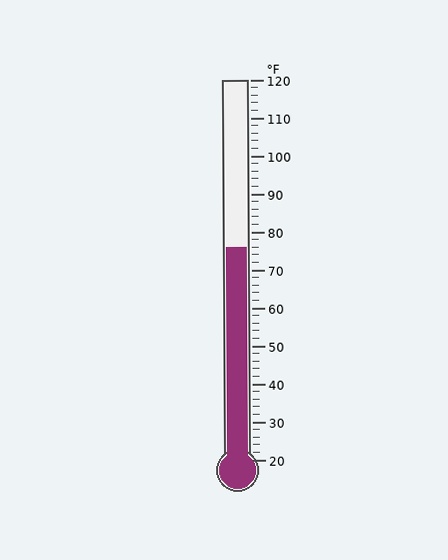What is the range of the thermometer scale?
The thermometer scale ranges from 20°F to 120°F.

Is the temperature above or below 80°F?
The temperature is below 80°F.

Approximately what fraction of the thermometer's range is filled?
The thermometer is filled to approximately 55% of its range.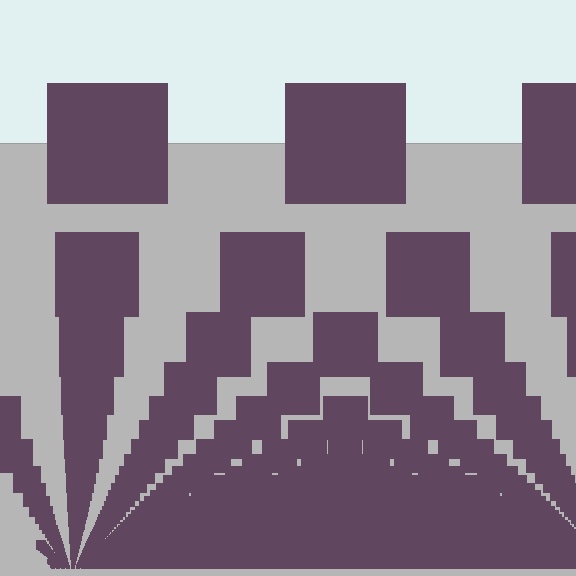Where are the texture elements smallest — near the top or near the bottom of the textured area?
Near the bottom.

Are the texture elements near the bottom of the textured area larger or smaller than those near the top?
Smaller. The gradient is inverted — elements near the bottom are smaller and denser.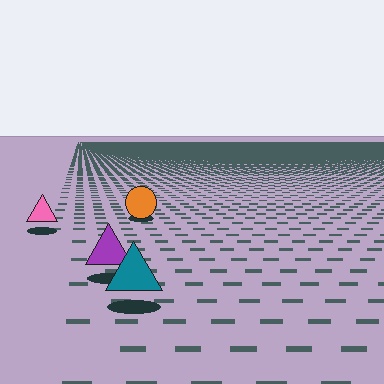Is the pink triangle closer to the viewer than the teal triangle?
No. The teal triangle is closer — you can tell from the texture gradient: the ground texture is coarser near it.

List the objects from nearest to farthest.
From nearest to farthest: the teal triangle, the purple triangle, the pink triangle, the orange circle.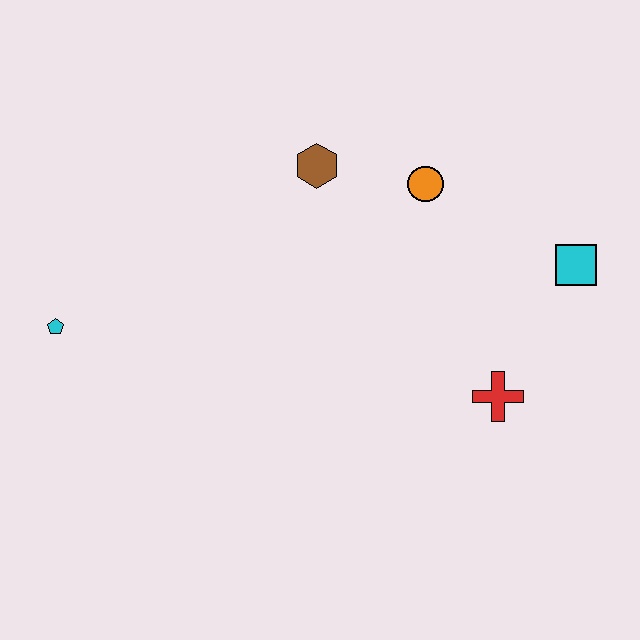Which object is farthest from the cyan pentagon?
The cyan square is farthest from the cyan pentagon.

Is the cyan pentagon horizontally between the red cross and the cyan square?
No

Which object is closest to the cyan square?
The red cross is closest to the cyan square.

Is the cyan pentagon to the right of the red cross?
No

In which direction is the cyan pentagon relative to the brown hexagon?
The cyan pentagon is to the left of the brown hexagon.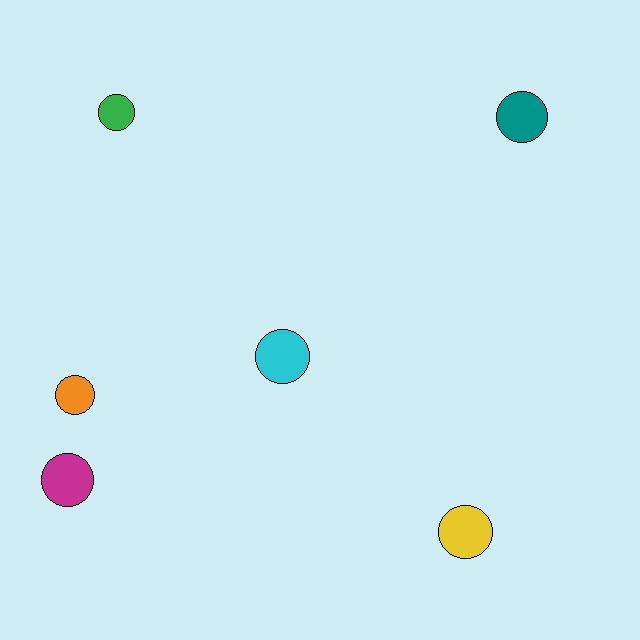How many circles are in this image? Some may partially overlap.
There are 6 circles.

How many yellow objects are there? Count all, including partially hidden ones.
There is 1 yellow object.